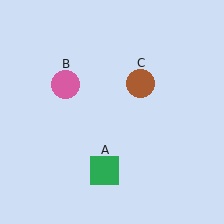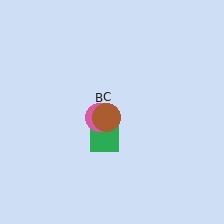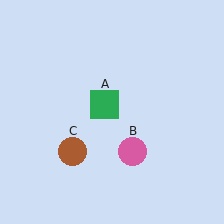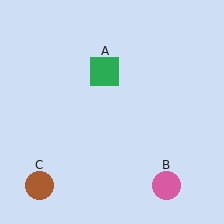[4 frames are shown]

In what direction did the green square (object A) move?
The green square (object A) moved up.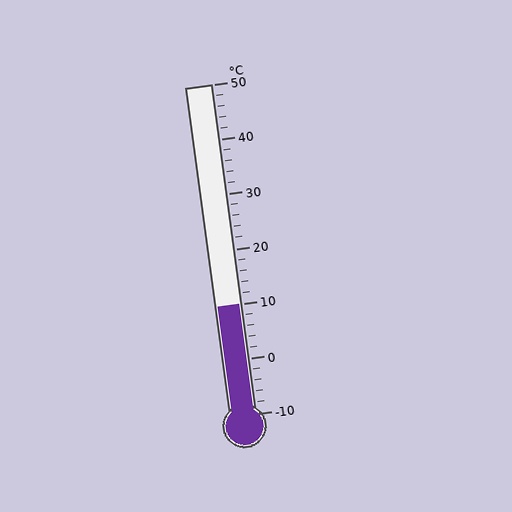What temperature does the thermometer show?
The thermometer shows approximately 10°C.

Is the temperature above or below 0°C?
The temperature is above 0°C.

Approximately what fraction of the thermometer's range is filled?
The thermometer is filled to approximately 35% of its range.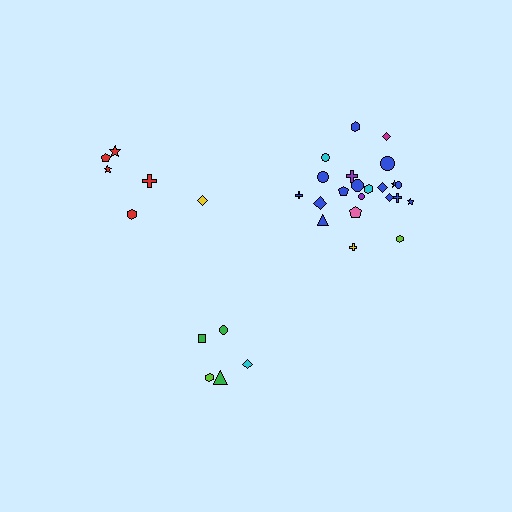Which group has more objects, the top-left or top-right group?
The top-right group.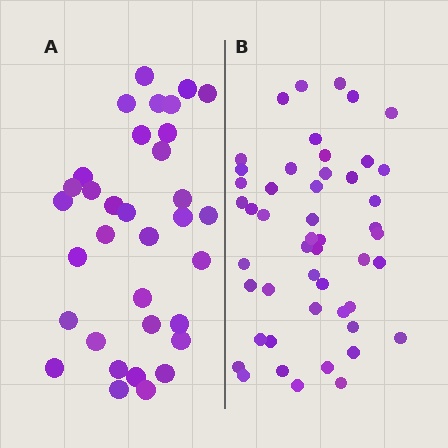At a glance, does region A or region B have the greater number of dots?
Region B (the right region) has more dots.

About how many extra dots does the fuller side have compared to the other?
Region B has approximately 15 more dots than region A.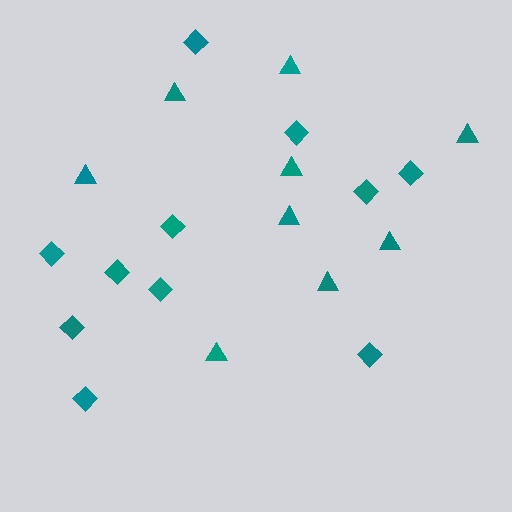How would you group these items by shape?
There are 2 groups: one group of diamonds (11) and one group of triangles (9).